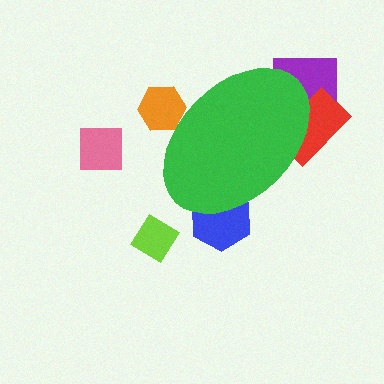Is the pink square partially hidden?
No, the pink square is fully visible.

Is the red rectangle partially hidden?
Yes, the red rectangle is partially hidden behind the green ellipse.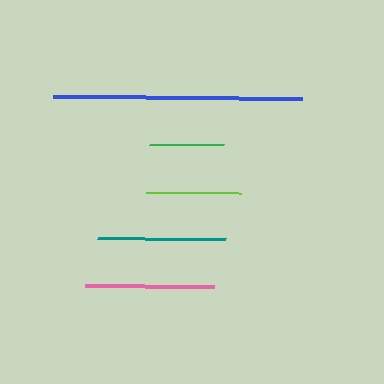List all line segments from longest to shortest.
From longest to shortest: blue, pink, teal, lime, green.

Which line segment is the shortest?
The green line is the shortest at approximately 74 pixels.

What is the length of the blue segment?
The blue segment is approximately 248 pixels long.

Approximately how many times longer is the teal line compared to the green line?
The teal line is approximately 1.7 times the length of the green line.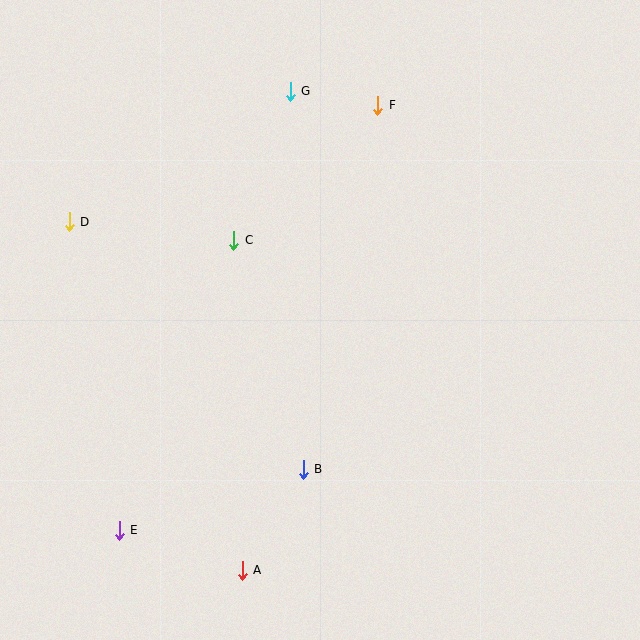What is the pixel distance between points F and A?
The distance between F and A is 484 pixels.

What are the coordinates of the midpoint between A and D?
The midpoint between A and D is at (156, 396).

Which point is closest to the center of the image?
Point C at (234, 240) is closest to the center.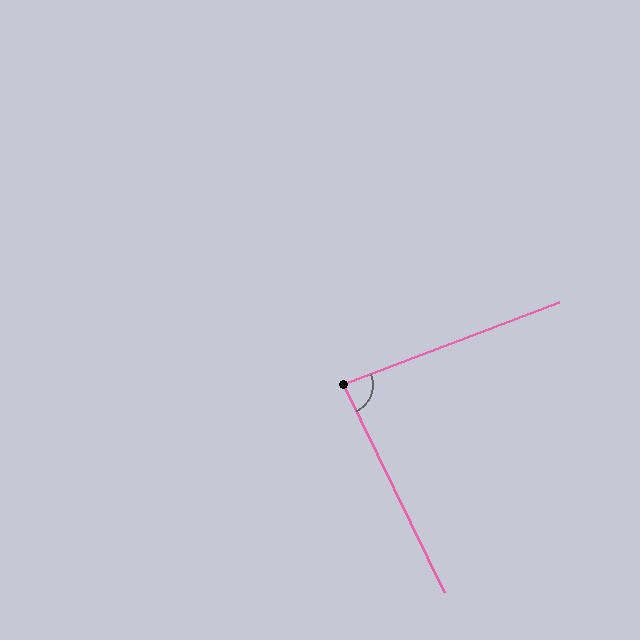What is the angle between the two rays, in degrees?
Approximately 85 degrees.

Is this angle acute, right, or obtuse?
It is approximately a right angle.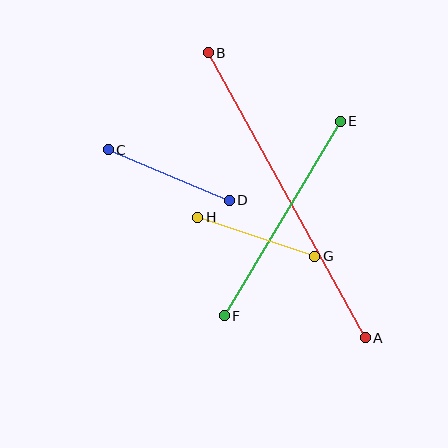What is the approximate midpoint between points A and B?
The midpoint is at approximately (287, 195) pixels.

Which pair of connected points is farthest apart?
Points A and B are farthest apart.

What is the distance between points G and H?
The distance is approximately 124 pixels.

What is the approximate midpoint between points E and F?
The midpoint is at approximately (282, 219) pixels.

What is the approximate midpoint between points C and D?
The midpoint is at approximately (169, 175) pixels.